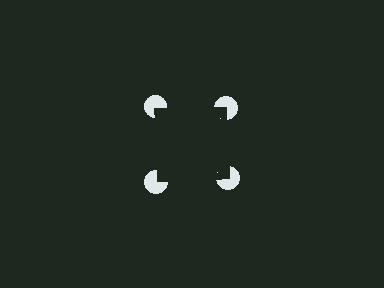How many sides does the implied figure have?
4 sides.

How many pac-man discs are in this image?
There are 4 — one at each vertex of the illusory square.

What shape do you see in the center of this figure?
An illusory square — its edges are inferred from the aligned wedge cuts in the pac-man discs, not physically drawn.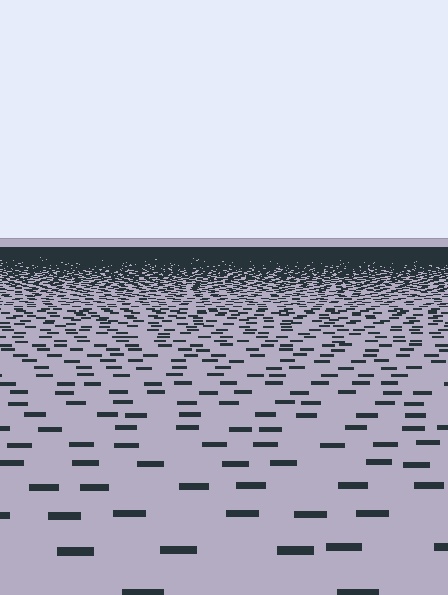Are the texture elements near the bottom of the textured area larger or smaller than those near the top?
Larger. Near the bottom, elements are closer to the viewer and appear at a bigger on-screen size.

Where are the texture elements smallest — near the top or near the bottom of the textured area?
Near the top.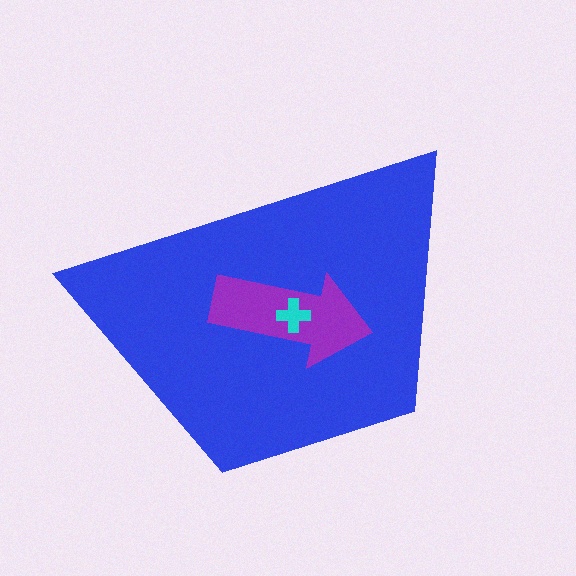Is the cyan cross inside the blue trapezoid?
Yes.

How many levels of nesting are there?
3.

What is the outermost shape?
The blue trapezoid.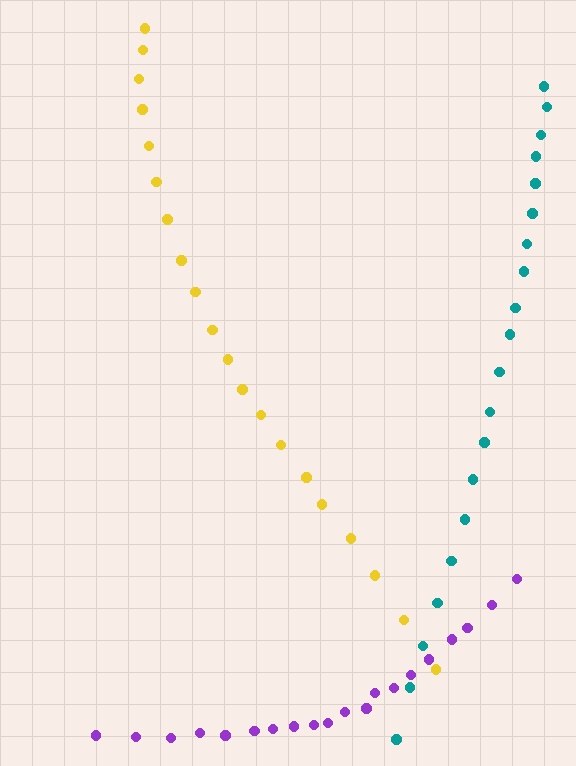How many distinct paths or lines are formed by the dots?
There are 3 distinct paths.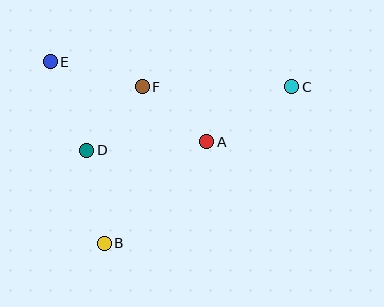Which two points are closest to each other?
Points D and F are closest to each other.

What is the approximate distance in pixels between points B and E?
The distance between B and E is approximately 190 pixels.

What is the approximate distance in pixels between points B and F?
The distance between B and F is approximately 161 pixels.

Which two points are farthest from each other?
Points B and C are farthest from each other.